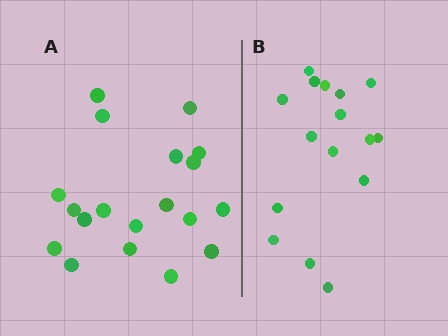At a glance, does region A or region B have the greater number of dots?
Region A (the left region) has more dots.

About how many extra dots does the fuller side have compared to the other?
Region A has just a few more — roughly 2 or 3 more dots than region B.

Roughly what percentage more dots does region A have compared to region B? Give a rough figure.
About 20% more.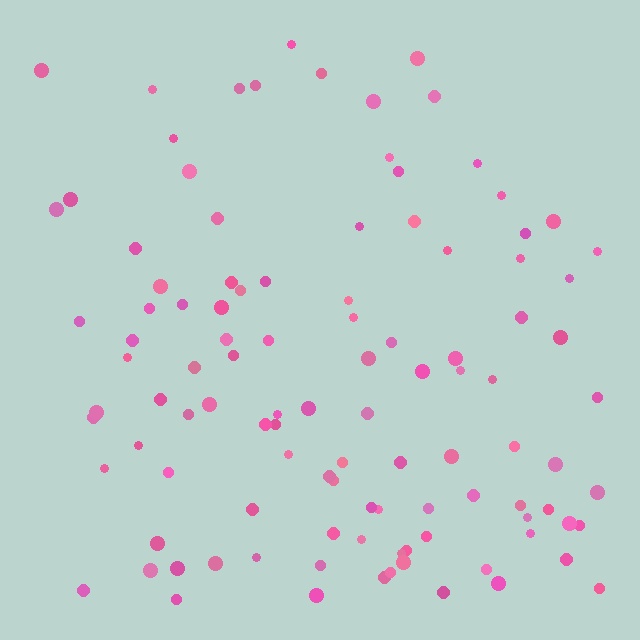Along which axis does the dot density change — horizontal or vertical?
Vertical.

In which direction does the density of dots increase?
From top to bottom, with the bottom side densest.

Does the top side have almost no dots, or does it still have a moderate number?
Still a moderate number, just noticeably fewer than the bottom.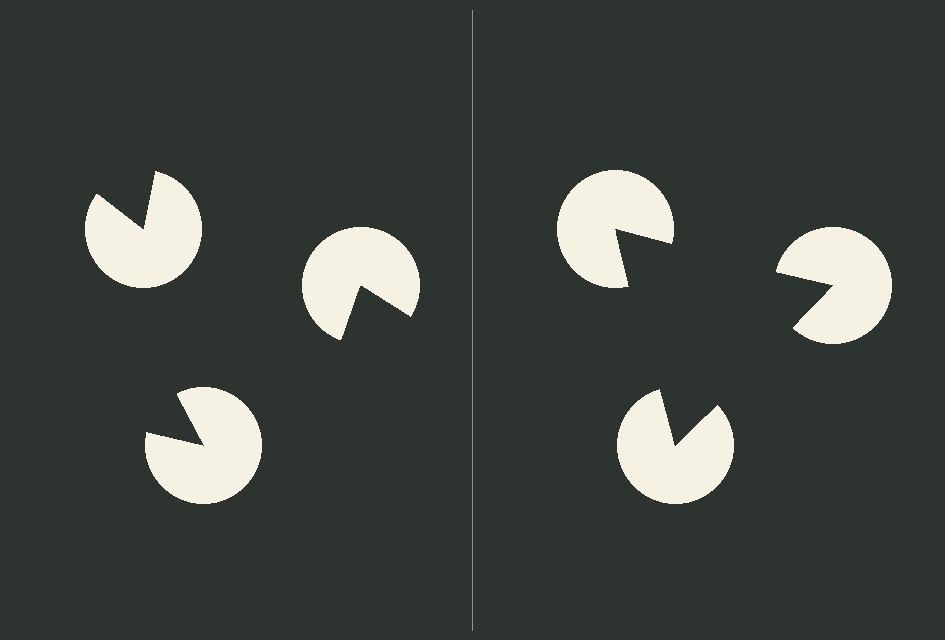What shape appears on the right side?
An illusory triangle.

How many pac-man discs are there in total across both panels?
6 — 3 on each side.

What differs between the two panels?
The pac-man discs are positioned identically on both sides; only the wedge orientations differ. On the right they align to a triangle; on the left they are misaligned.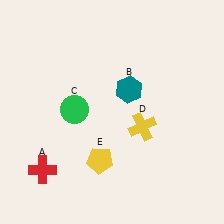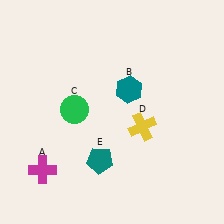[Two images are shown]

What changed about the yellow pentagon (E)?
In Image 1, E is yellow. In Image 2, it changed to teal.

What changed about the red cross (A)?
In Image 1, A is red. In Image 2, it changed to magenta.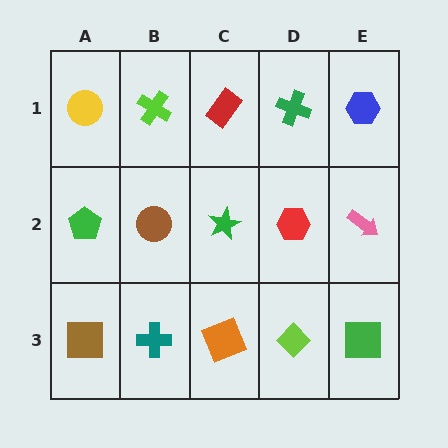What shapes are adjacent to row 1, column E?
A pink arrow (row 2, column E), a green cross (row 1, column D).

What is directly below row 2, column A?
A brown square.